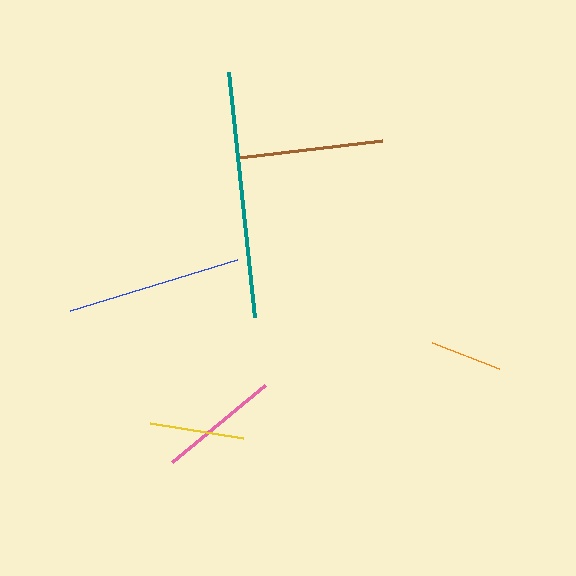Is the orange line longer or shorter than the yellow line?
The yellow line is longer than the orange line.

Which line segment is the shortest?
The orange line is the shortest at approximately 72 pixels.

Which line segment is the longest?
The teal line is the longest at approximately 246 pixels.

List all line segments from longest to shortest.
From longest to shortest: teal, blue, brown, pink, yellow, orange.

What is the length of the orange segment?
The orange segment is approximately 72 pixels long.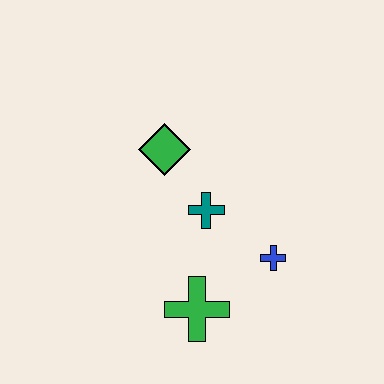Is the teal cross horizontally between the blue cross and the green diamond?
Yes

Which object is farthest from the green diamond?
The green cross is farthest from the green diamond.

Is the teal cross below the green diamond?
Yes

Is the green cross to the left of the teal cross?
Yes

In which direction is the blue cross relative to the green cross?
The blue cross is to the right of the green cross.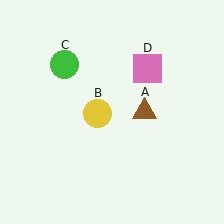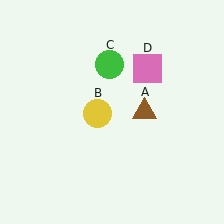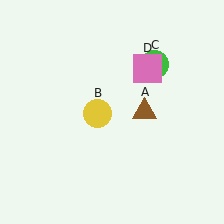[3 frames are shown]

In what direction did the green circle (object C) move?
The green circle (object C) moved right.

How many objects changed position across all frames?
1 object changed position: green circle (object C).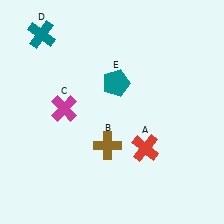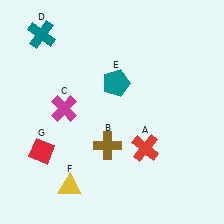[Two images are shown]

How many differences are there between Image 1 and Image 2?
There are 2 differences between the two images.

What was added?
A yellow triangle (F), a red diamond (G) were added in Image 2.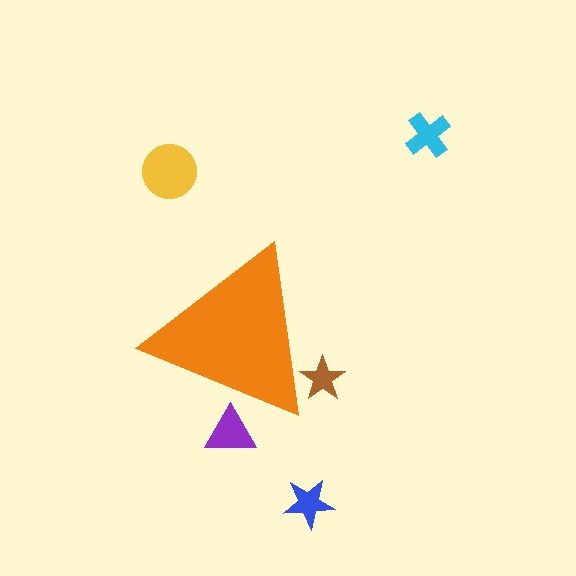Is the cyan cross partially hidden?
No, the cyan cross is fully visible.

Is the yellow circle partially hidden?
No, the yellow circle is fully visible.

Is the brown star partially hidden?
Yes, the brown star is partially hidden behind the orange triangle.